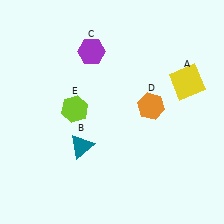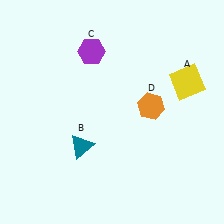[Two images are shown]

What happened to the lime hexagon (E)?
The lime hexagon (E) was removed in Image 2. It was in the top-left area of Image 1.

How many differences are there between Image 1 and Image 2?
There is 1 difference between the two images.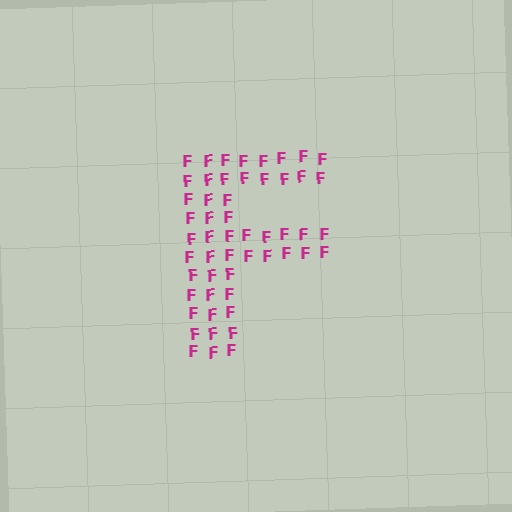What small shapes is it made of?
It is made of small letter F's.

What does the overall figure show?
The overall figure shows the letter F.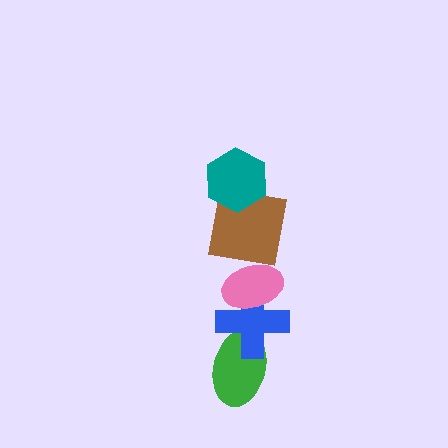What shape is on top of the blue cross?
The pink ellipse is on top of the blue cross.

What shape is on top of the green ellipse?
The blue cross is on top of the green ellipse.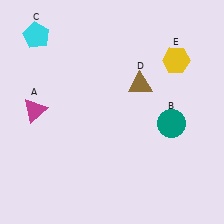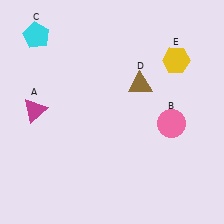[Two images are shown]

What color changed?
The circle (B) changed from teal in Image 1 to pink in Image 2.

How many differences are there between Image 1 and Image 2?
There is 1 difference between the two images.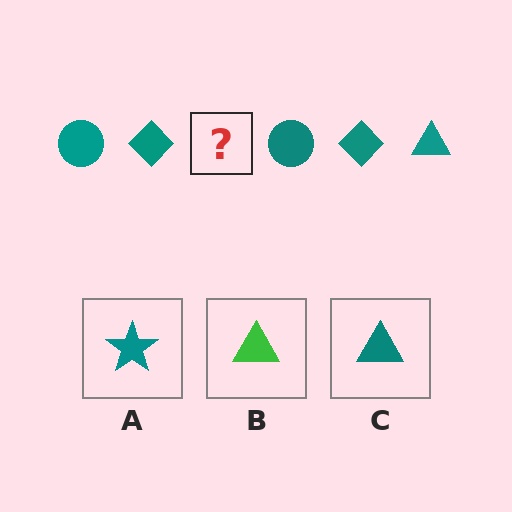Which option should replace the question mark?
Option C.